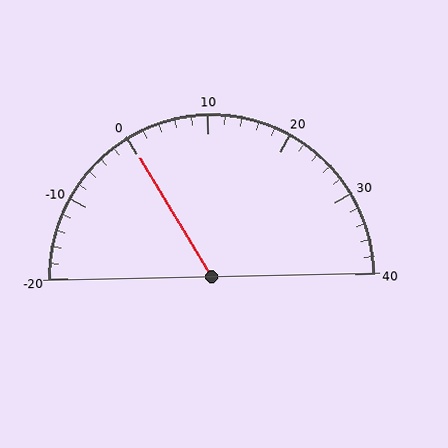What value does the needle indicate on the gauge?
The needle indicates approximately 0.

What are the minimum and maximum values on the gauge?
The gauge ranges from -20 to 40.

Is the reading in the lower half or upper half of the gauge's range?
The reading is in the lower half of the range (-20 to 40).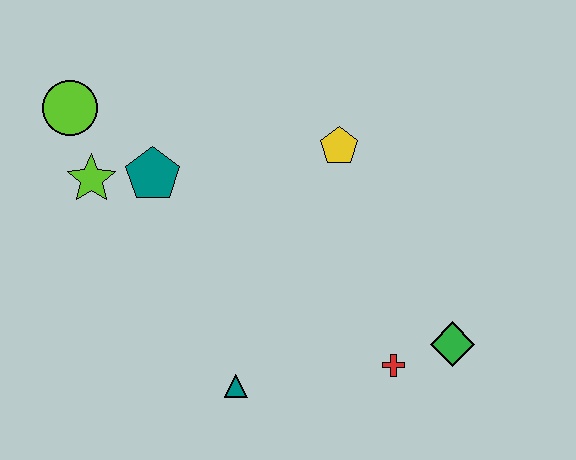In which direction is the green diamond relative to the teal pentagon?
The green diamond is to the right of the teal pentagon.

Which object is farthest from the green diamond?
The lime circle is farthest from the green diamond.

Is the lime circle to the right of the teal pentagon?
No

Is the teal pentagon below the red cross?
No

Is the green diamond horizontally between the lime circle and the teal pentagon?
No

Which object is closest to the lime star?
The teal pentagon is closest to the lime star.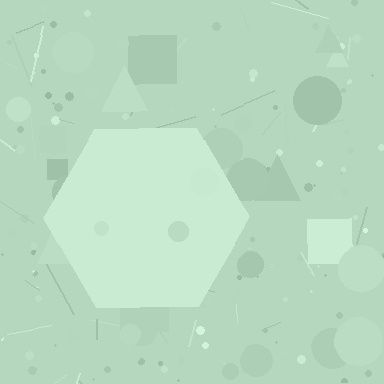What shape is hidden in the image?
A hexagon is hidden in the image.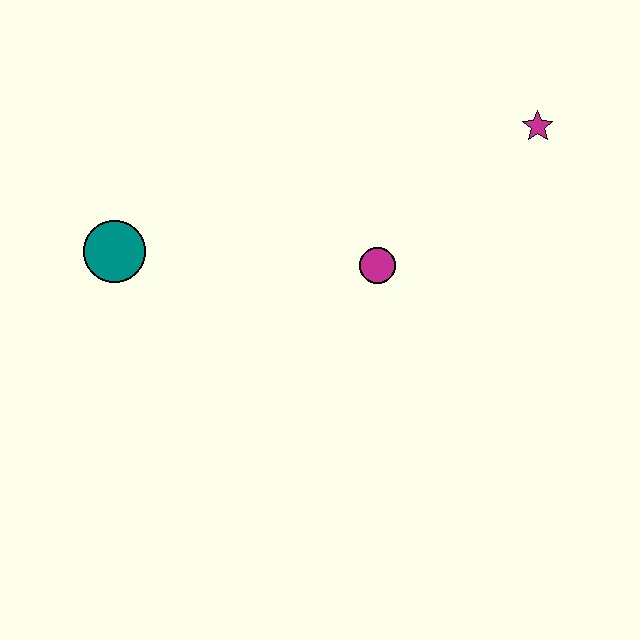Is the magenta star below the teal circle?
No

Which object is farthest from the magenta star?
The teal circle is farthest from the magenta star.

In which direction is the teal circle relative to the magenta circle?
The teal circle is to the left of the magenta circle.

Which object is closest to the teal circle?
The magenta circle is closest to the teal circle.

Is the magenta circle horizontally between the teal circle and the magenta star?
Yes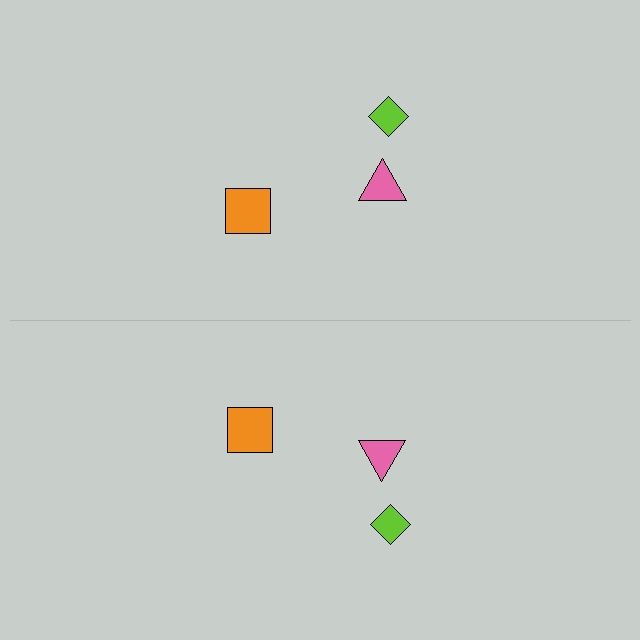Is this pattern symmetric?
Yes, this pattern has bilateral (reflection) symmetry.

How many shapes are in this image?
There are 6 shapes in this image.